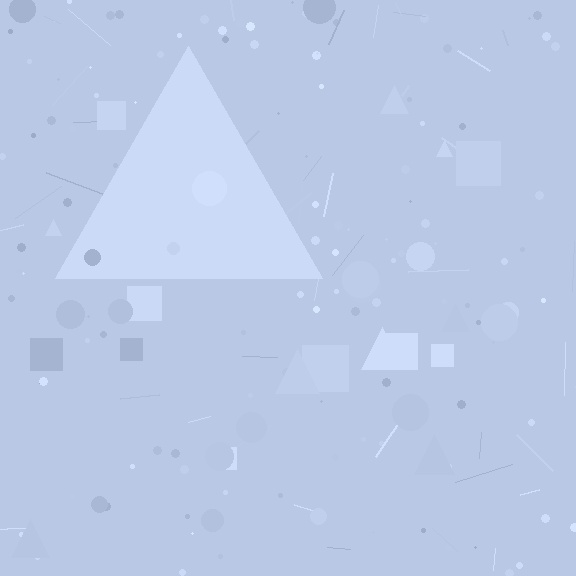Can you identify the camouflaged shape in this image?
The camouflaged shape is a triangle.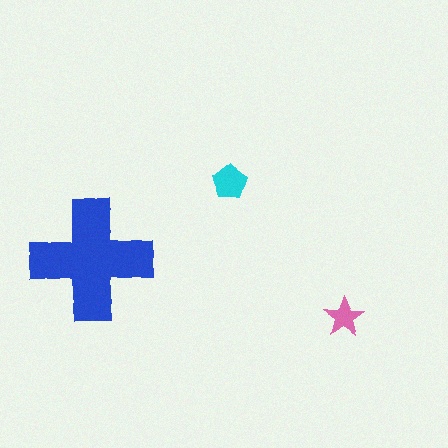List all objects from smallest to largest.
The pink star, the cyan pentagon, the blue cross.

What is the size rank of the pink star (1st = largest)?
3rd.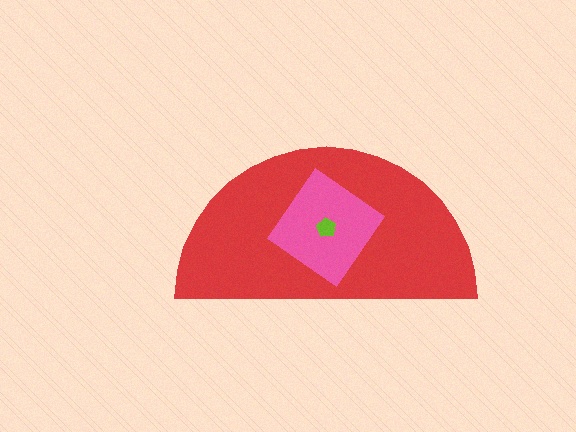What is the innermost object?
The lime pentagon.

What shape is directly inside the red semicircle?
The pink diamond.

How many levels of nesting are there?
3.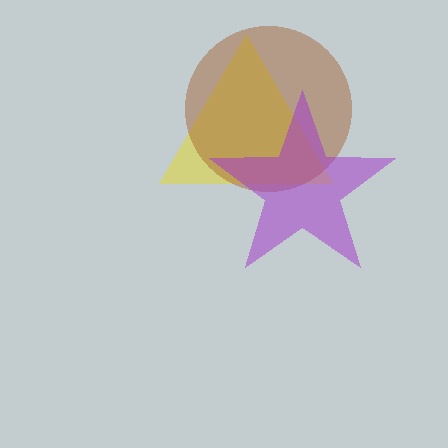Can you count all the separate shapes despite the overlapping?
Yes, there are 3 separate shapes.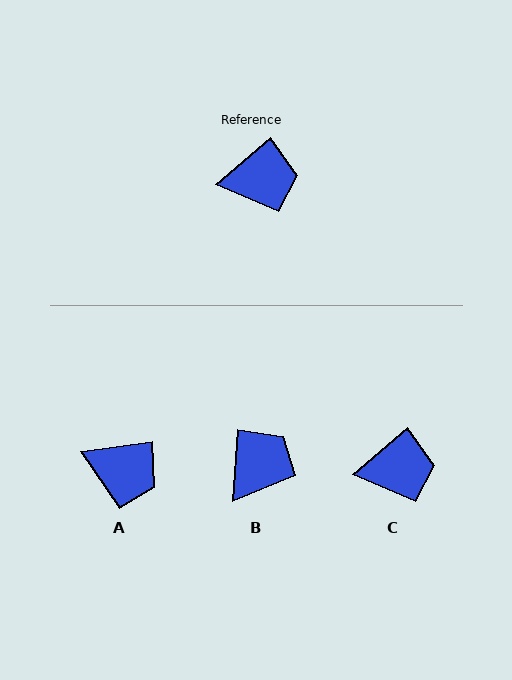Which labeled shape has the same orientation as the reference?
C.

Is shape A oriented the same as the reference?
No, it is off by about 32 degrees.